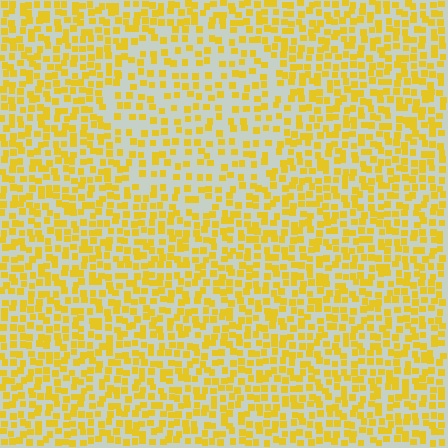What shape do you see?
I see a circle.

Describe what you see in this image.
The image contains small yellow elements arranged at two different densities. A circle-shaped region is visible where the elements are less densely packed than the surrounding area.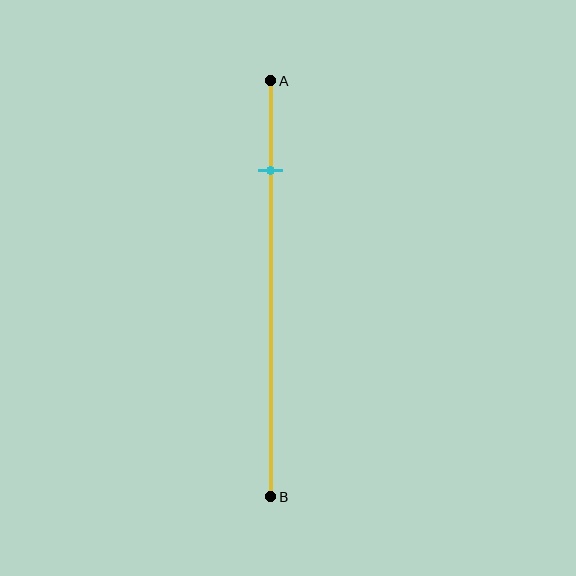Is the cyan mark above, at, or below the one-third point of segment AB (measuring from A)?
The cyan mark is above the one-third point of segment AB.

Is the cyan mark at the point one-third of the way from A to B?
No, the mark is at about 20% from A, not at the 33% one-third point.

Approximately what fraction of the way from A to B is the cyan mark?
The cyan mark is approximately 20% of the way from A to B.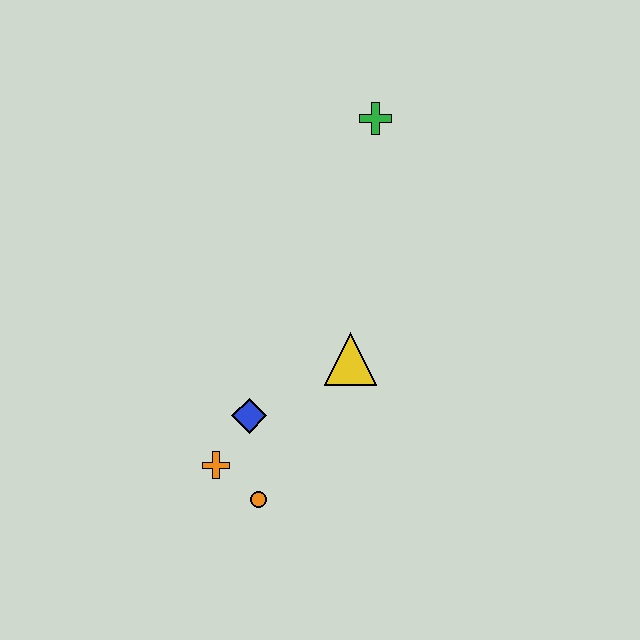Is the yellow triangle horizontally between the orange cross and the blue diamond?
No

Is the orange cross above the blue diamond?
No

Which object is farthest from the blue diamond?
The green cross is farthest from the blue diamond.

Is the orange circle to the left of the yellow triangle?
Yes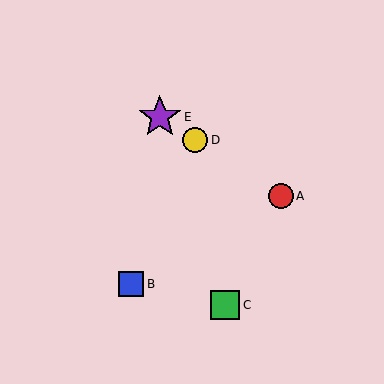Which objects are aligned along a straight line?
Objects A, D, E are aligned along a straight line.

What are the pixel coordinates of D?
Object D is at (195, 140).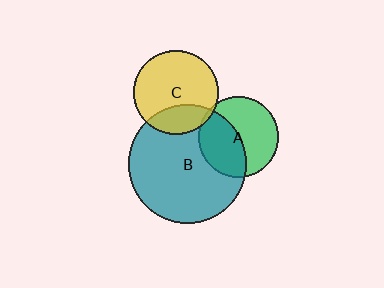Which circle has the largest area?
Circle B (teal).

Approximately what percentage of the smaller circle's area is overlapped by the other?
Approximately 25%.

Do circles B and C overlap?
Yes.